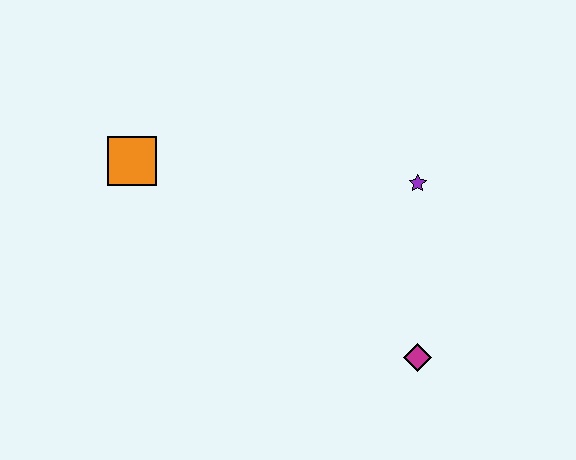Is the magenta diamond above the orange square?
No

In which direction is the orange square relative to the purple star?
The orange square is to the left of the purple star.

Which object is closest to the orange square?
The purple star is closest to the orange square.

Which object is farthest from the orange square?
The magenta diamond is farthest from the orange square.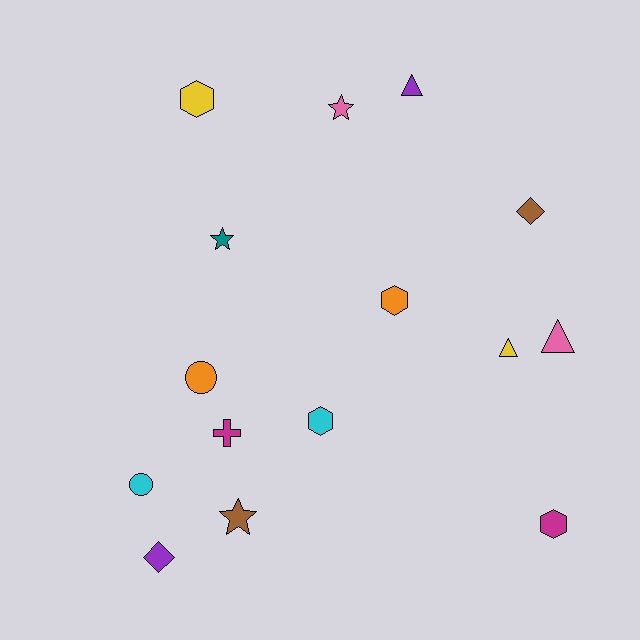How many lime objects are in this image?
There are no lime objects.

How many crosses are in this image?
There is 1 cross.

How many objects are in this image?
There are 15 objects.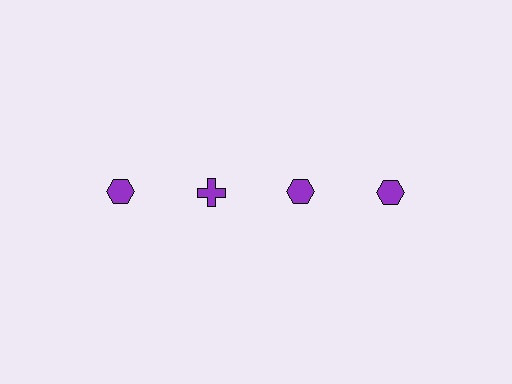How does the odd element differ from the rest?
It has a different shape: cross instead of hexagon.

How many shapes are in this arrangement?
There are 4 shapes arranged in a grid pattern.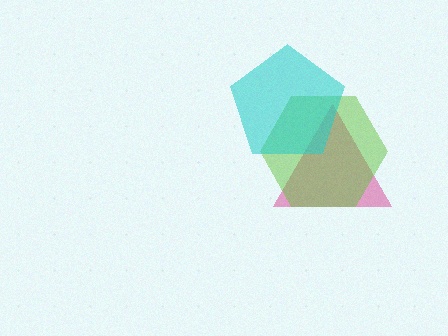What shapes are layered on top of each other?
The layered shapes are: a pink triangle, a lime hexagon, a cyan pentagon.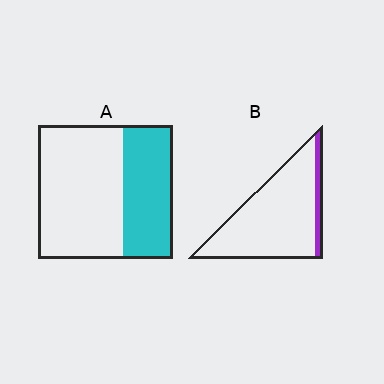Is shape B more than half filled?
No.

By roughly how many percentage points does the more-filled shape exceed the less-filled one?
By roughly 25 percentage points (A over B).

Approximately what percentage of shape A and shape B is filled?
A is approximately 35% and B is approximately 10%.